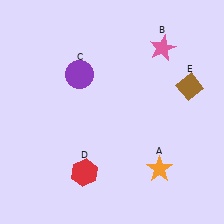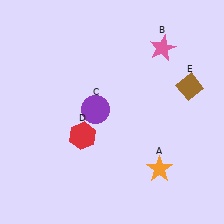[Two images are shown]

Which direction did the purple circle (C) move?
The purple circle (C) moved down.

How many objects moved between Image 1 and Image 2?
2 objects moved between the two images.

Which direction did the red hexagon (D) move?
The red hexagon (D) moved up.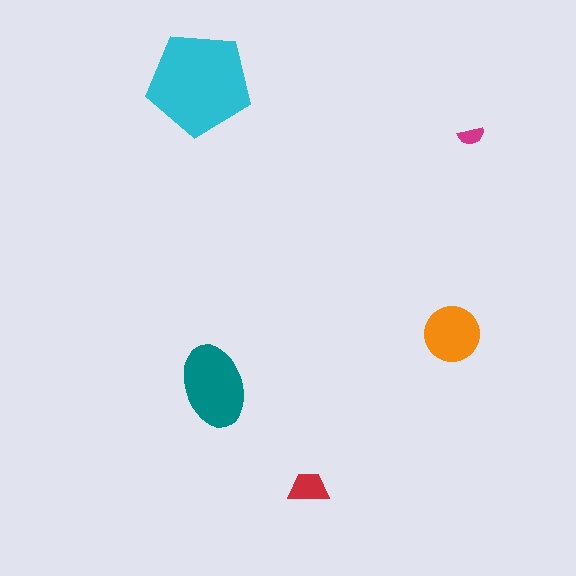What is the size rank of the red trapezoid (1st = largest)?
4th.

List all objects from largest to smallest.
The cyan pentagon, the teal ellipse, the orange circle, the red trapezoid, the magenta semicircle.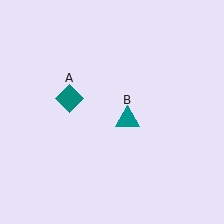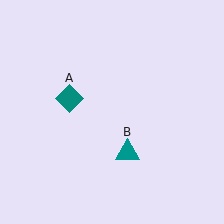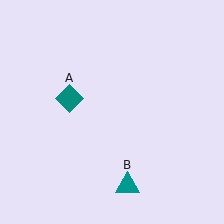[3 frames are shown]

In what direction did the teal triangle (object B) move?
The teal triangle (object B) moved down.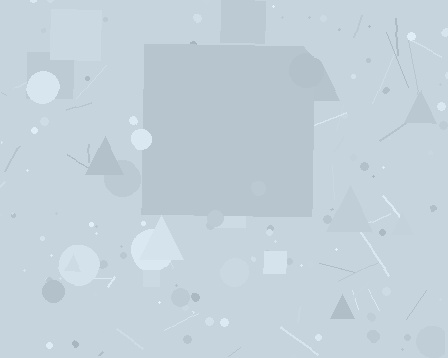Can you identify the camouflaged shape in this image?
The camouflaged shape is a square.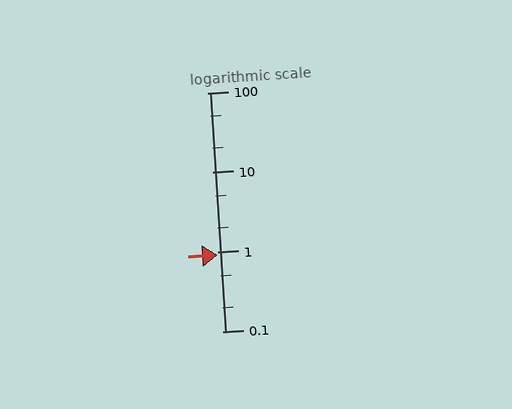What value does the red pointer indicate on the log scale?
The pointer indicates approximately 0.91.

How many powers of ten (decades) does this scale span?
The scale spans 3 decades, from 0.1 to 100.